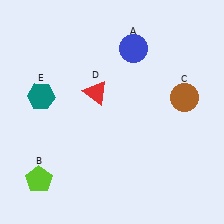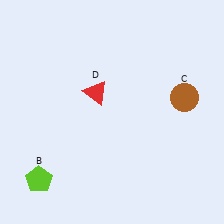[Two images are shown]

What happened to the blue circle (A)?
The blue circle (A) was removed in Image 2. It was in the top-right area of Image 1.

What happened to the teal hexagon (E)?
The teal hexagon (E) was removed in Image 2. It was in the top-left area of Image 1.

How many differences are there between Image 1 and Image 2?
There are 2 differences between the two images.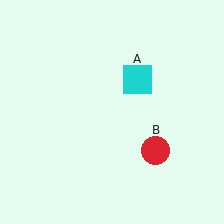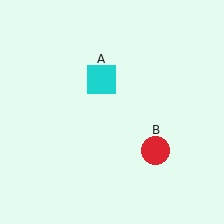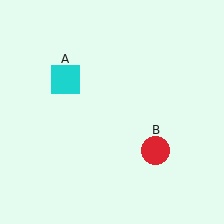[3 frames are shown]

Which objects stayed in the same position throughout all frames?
Red circle (object B) remained stationary.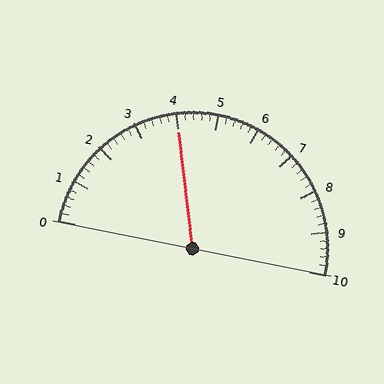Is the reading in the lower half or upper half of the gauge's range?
The reading is in the lower half of the range (0 to 10).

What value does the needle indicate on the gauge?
The needle indicates approximately 4.0.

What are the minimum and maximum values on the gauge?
The gauge ranges from 0 to 10.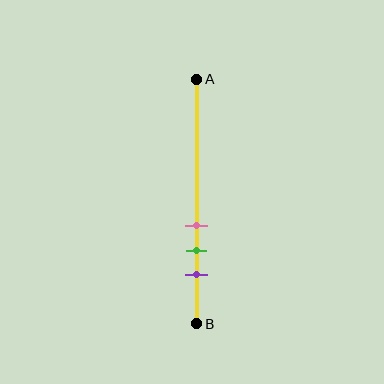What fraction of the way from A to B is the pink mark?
The pink mark is approximately 60% (0.6) of the way from A to B.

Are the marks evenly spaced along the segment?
Yes, the marks are approximately evenly spaced.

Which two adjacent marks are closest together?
The pink and green marks are the closest adjacent pair.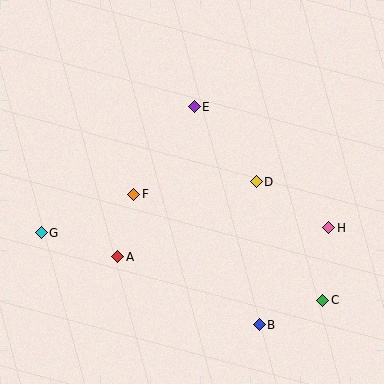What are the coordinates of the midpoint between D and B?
The midpoint between D and B is at (258, 253).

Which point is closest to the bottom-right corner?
Point C is closest to the bottom-right corner.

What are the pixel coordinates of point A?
Point A is at (118, 257).